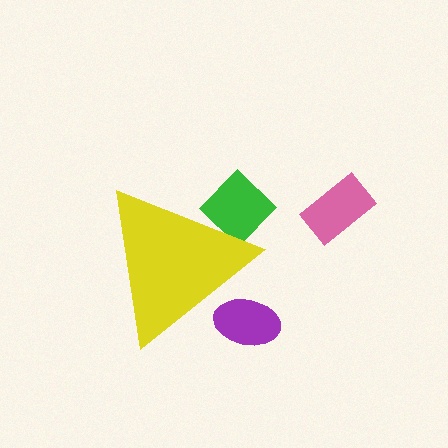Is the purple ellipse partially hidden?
Yes, the purple ellipse is partially hidden behind the yellow triangle.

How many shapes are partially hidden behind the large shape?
2 shapes are partially hidden.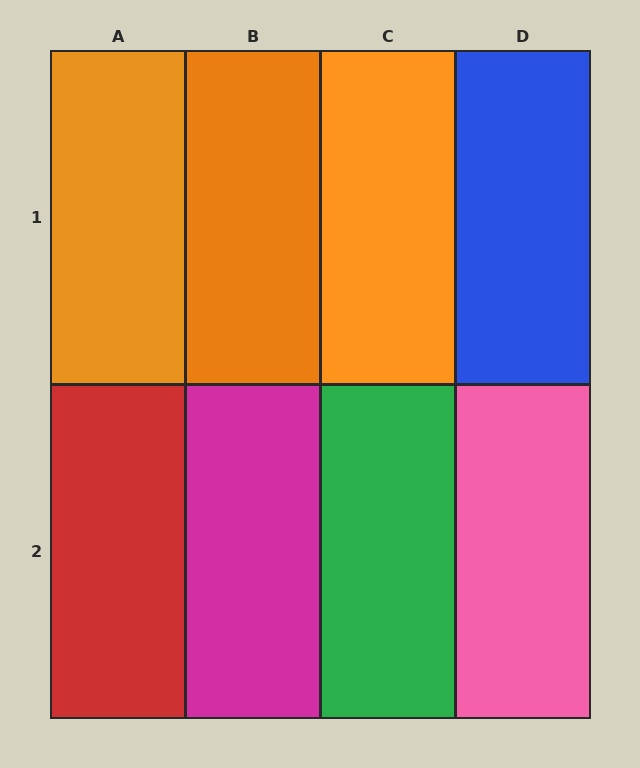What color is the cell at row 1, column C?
Orange.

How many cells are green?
1 cell is green.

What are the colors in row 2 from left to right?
Red, magenta, green, pink.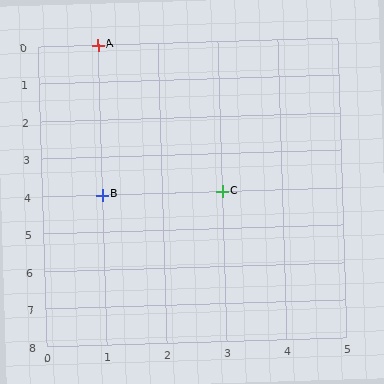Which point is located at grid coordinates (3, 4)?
Point C is at (3, 4).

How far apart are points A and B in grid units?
Points A and B are 4 rows apart.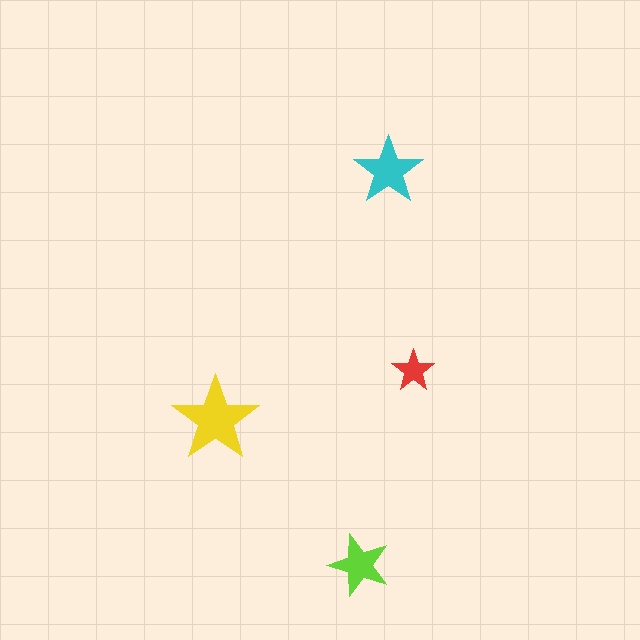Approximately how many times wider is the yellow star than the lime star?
About 1.5 times wider.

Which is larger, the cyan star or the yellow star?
The yellow one.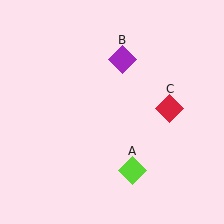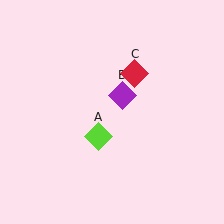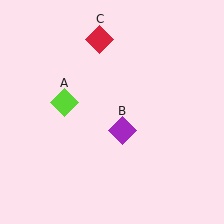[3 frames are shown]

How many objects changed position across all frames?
3 objects changed position: lime diamond (object A), purple diamond (object B), red diamond (object C).